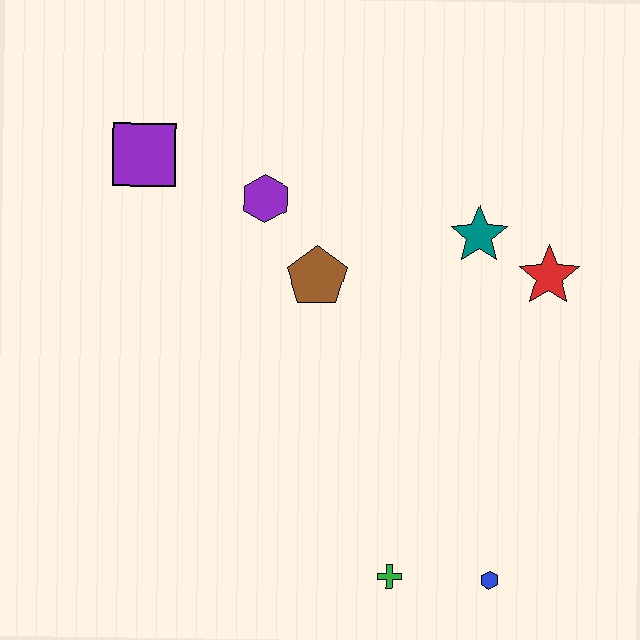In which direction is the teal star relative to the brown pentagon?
The teal star is to the right of the brown pentagon.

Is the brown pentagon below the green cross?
No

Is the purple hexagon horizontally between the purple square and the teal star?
Yes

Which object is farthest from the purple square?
The blue hexagon is farthest from the purple square.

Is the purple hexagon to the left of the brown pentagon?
Yes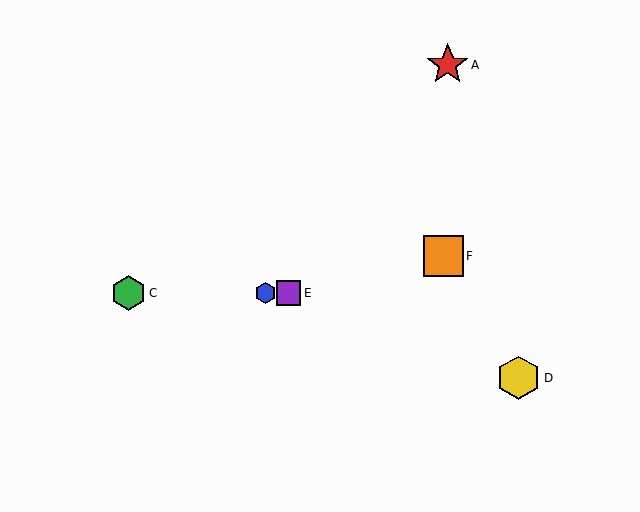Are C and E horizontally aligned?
Yes, both are at y≈293.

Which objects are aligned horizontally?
Objects B, C, E are aligned horizontally.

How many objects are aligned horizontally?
3 objects (B, C, E) are aligned horizontally.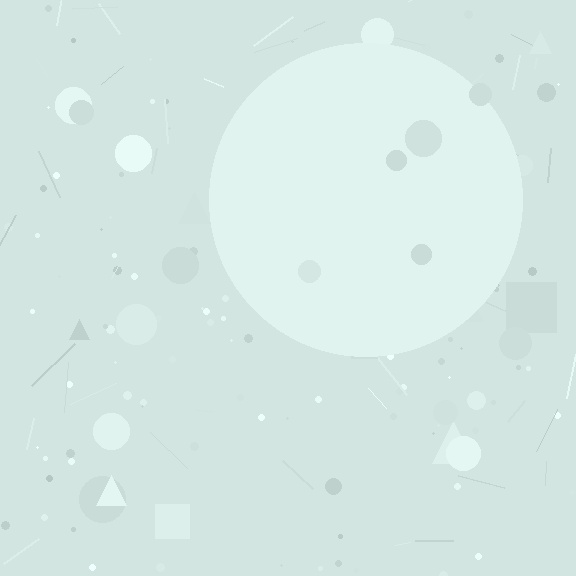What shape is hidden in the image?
A circle is hidden in the image.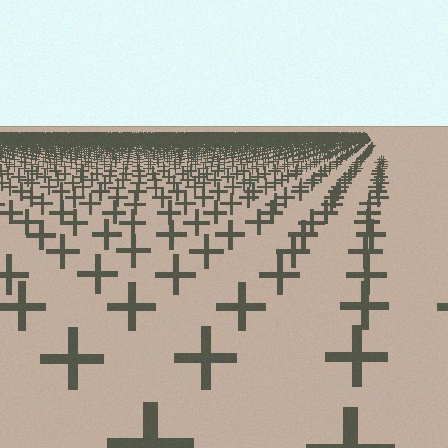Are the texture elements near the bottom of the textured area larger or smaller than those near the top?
Larger. Near the bottom, elements are closer to the viewer and appear at a bigger on-screen size.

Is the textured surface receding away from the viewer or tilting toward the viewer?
The surface is receding away from the viewer. Texture elements get smaller and denser toward the top.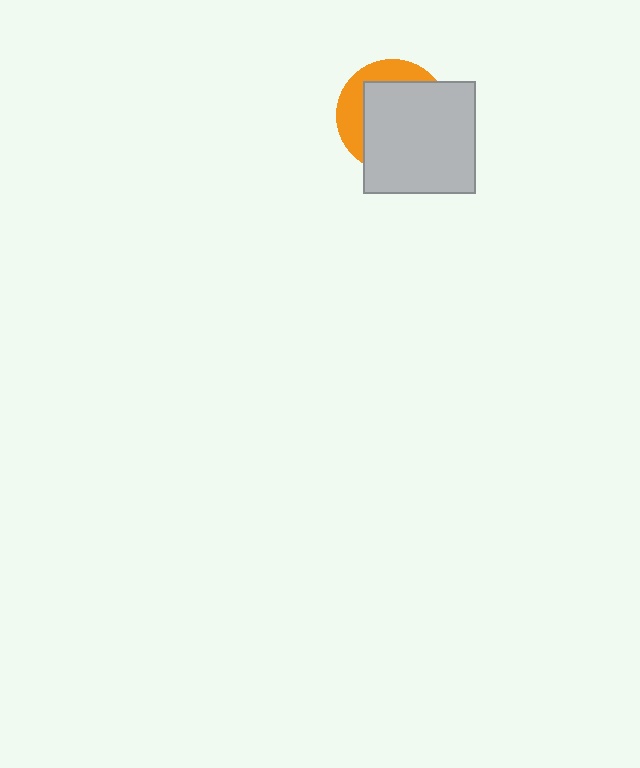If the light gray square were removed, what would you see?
You would see the complete orange circle.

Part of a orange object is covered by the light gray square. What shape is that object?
It is a circle.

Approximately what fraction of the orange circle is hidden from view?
Roughly 68% of the orange circle is hidden behind the light gray square.